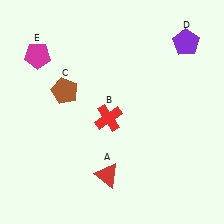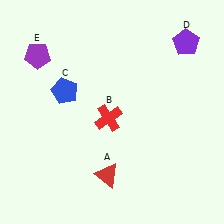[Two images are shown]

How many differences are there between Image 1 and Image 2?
There are 2 differences between the two images.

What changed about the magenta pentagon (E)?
In Image 1, E is magenta. In Image 2, it changed to purple.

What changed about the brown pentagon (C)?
In Image 1, C is brown. In Image 2, it changed to blue.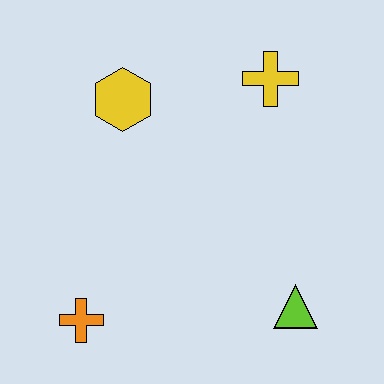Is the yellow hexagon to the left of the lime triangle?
Yes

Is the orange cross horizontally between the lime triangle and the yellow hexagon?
No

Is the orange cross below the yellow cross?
Yes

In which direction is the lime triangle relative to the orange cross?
The lime triangle is to the right of the orange cross.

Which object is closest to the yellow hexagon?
The yellow cross is closest to the yellow hexagon.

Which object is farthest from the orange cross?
The yellow cross is farthest from the orange cross.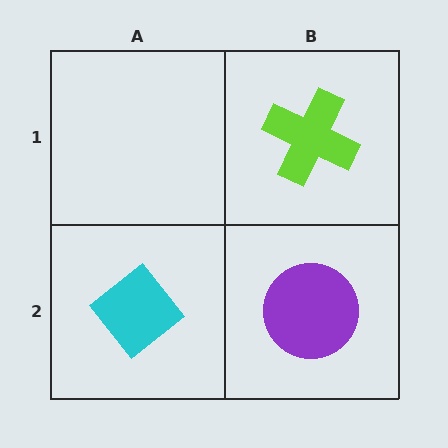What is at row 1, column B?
A lime cross.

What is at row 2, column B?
A purple circle.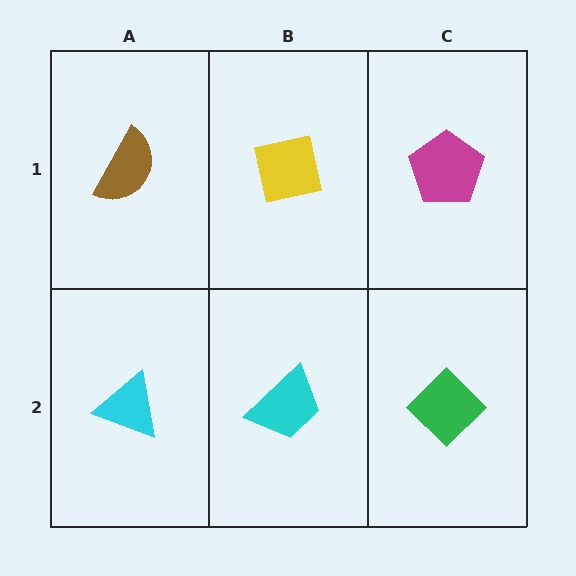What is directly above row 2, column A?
A brown semicircle.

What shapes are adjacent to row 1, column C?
A green diamond (row 2, column C), a yellow square (row 1, column B).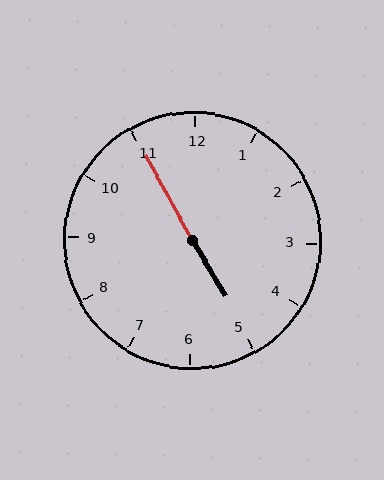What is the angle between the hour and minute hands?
Approximately 178 degrees.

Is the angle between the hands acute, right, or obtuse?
It is obtuse.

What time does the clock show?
4:55.